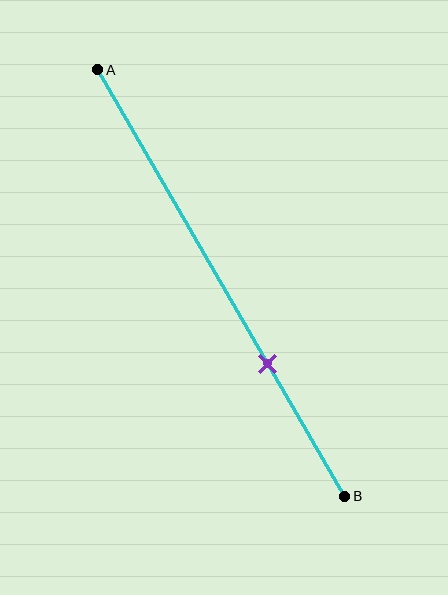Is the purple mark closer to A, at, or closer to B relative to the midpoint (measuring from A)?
The purple mark is closer to point B than the midpoint of segment AB.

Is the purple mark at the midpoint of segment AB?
No, the mark is at about 70% from A, not at the 50% midpoint.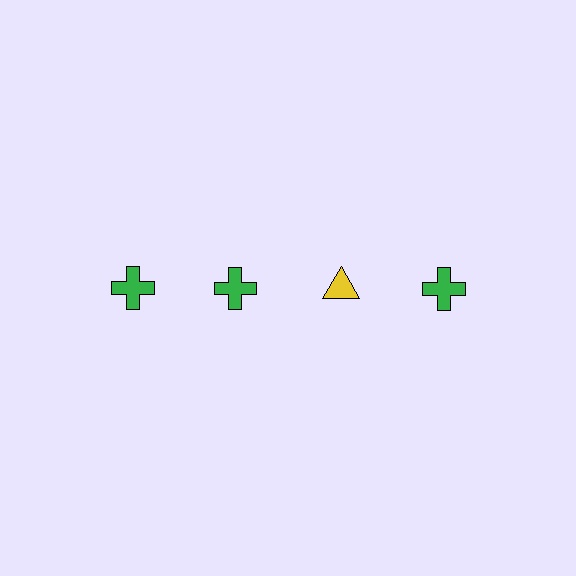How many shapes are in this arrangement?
There are 4 shapes arranged in a grid pattern.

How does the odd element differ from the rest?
It differs in both color (yellow instead of green) and shape (triangle instead of cross).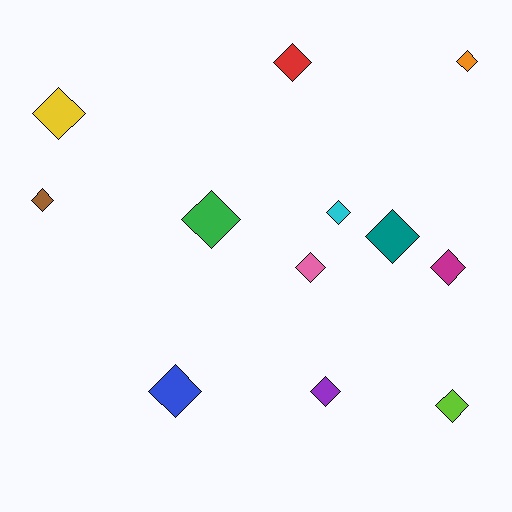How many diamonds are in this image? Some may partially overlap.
There are 12 diamonds.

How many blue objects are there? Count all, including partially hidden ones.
There is 1 blue object.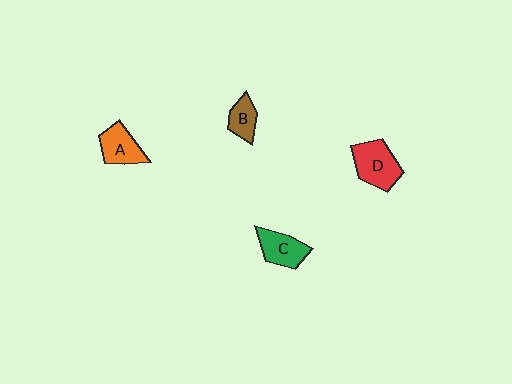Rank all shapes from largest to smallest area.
From largest to smallest: D (red), C (green), A (orange), B (brown).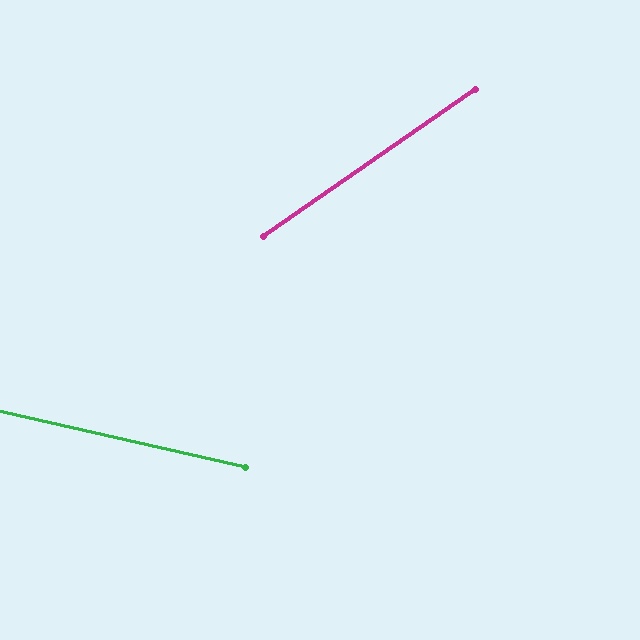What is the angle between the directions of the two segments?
Approximately 48 degrees.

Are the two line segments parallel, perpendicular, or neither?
Neither parallel nor perpendicular — they differ by about 48°.